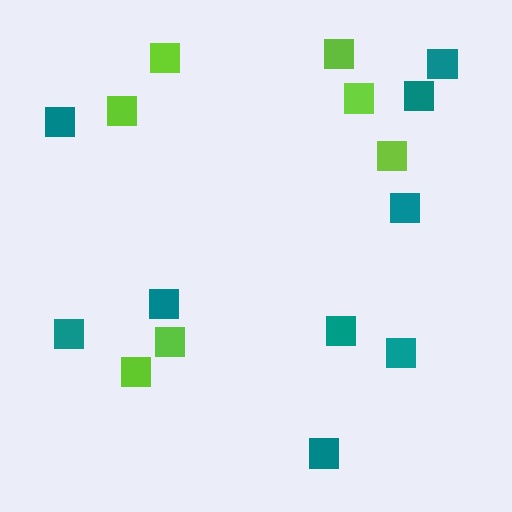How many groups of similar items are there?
There are 2 groups: one group of lime squares (7) and one group of teal squares (9).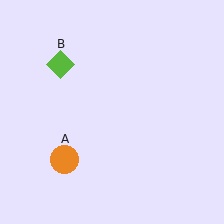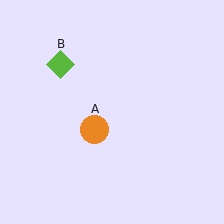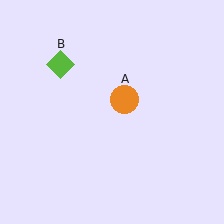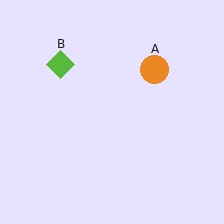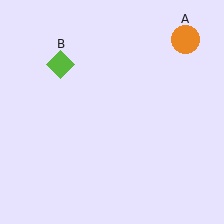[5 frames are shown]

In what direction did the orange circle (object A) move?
The orange circle (object A) moved up and to the right.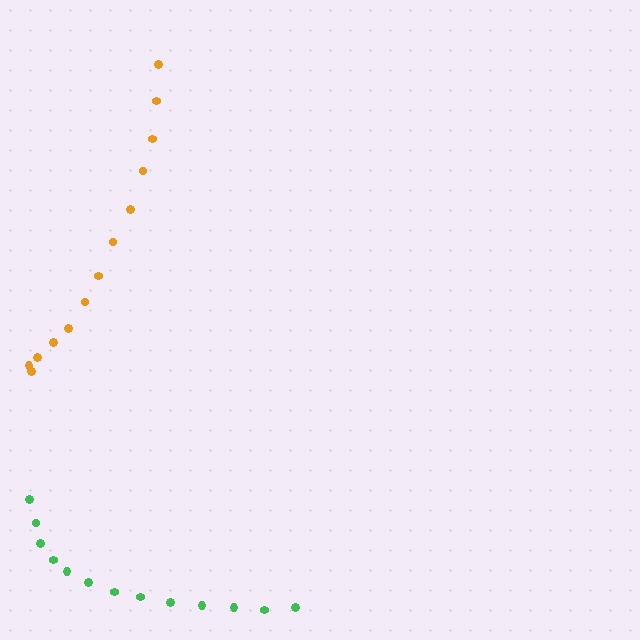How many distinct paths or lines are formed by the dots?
There are 2 distinct paths.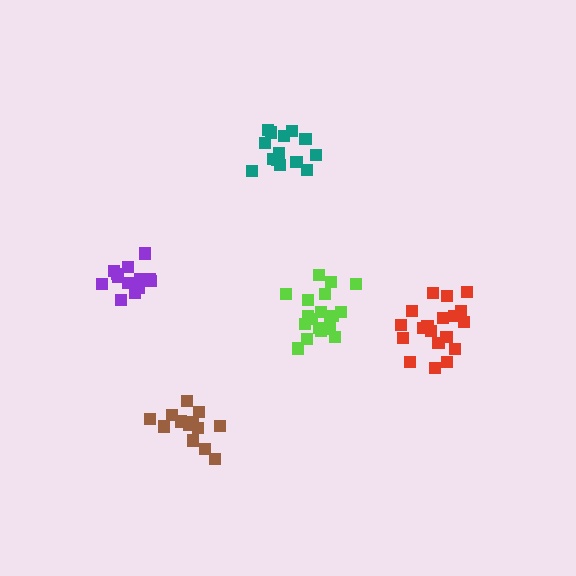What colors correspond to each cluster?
The clusters are colored: teal, brown, purple, lime, red.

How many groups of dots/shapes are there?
There are 5 groups.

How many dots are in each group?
Group 1: 15 dots, Group 2: 13 dots, Group 3: 13 dots, Group 4: 19 dots, Group 5: 19 dots (79 total).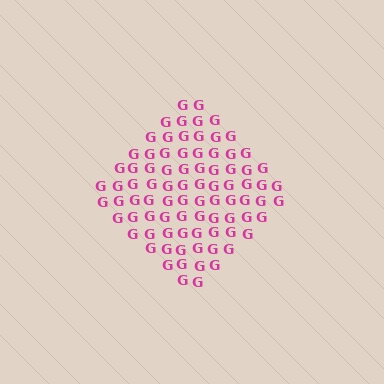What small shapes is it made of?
It is made of small letter G's.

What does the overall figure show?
The overall figure shows a diamond.